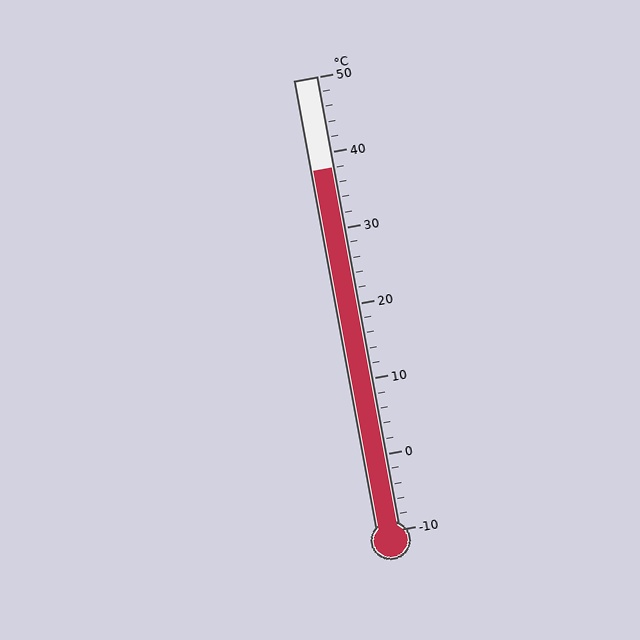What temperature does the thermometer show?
The thermometer shows approximately 38°C.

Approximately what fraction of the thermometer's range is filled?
The thermometer is filled to approximately 80% of its range.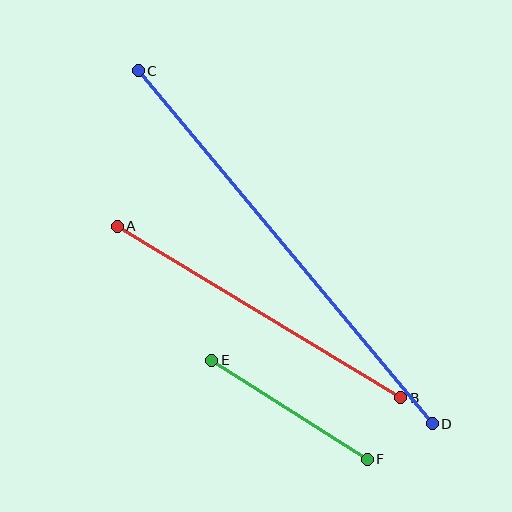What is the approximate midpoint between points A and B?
The midpoint is at approximately (259, 312) pixels.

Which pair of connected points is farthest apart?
Points C and D are farthest apart.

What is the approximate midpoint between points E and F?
The midpoint is at approximately (290, 410) pixels.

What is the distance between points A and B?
The distance is approximately 331 pixels.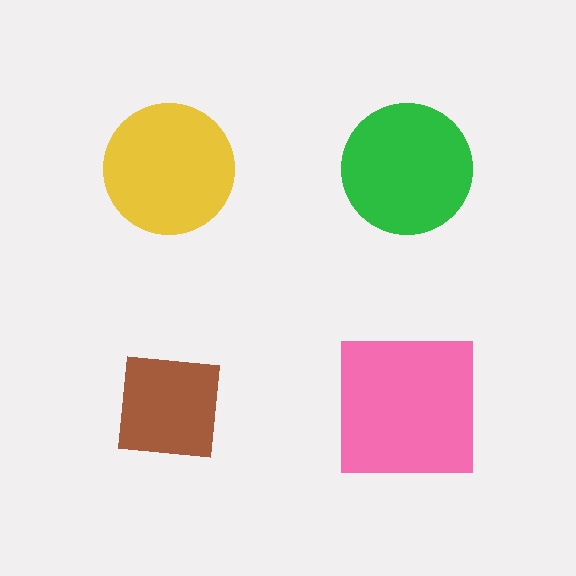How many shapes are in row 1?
2 shapes.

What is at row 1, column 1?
A yellow circle.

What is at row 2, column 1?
A brown square.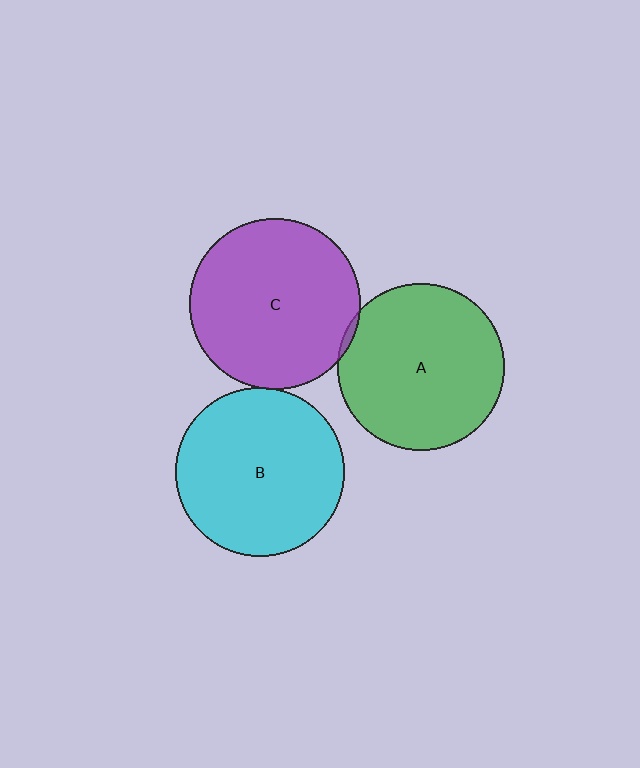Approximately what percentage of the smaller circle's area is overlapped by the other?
Approximately 5%.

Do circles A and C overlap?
Yes.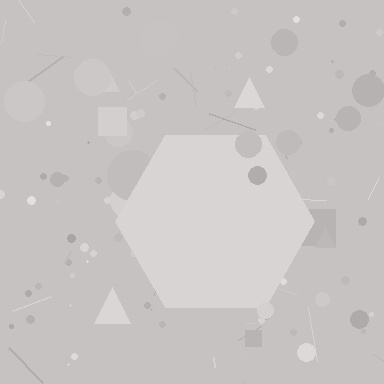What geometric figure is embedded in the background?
A hexagon is embedded in the background.